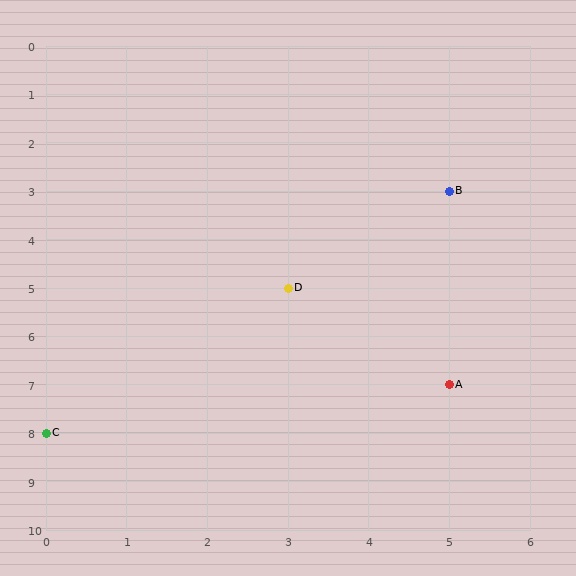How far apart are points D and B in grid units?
Points D and B are 2 columns and 2 rows apart (about 2.8 grid units diagonally).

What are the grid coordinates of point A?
Point A is at grid coordinates (5, 7).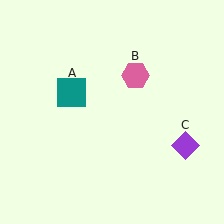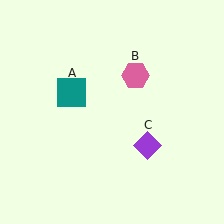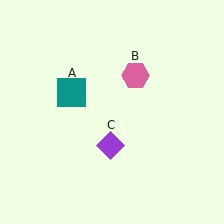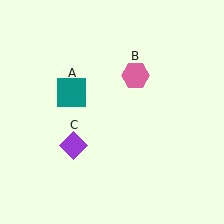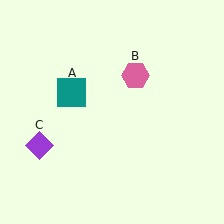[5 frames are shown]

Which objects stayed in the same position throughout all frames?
Teal square (object A) and pink hexagon (object B) remained stationary.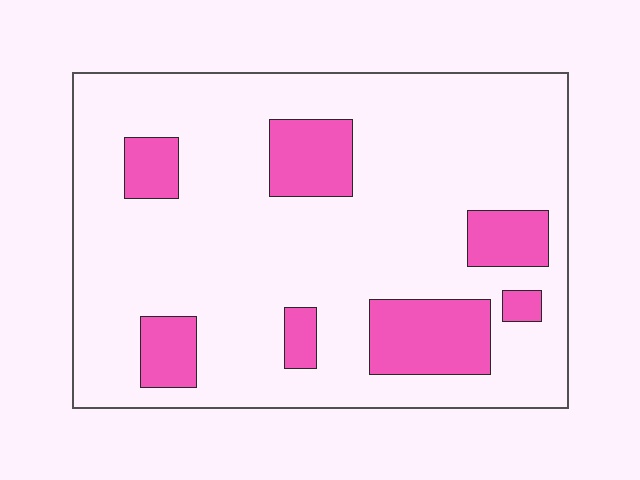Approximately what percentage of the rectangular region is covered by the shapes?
Approximately 20%.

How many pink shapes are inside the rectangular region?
7.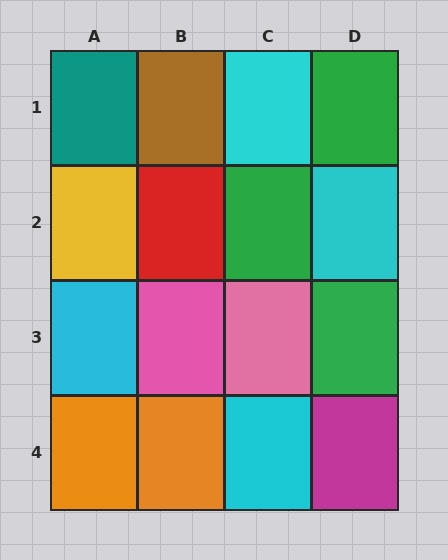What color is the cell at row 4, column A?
Orange.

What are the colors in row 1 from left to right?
Teal, brown, cyan, green.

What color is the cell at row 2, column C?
Green.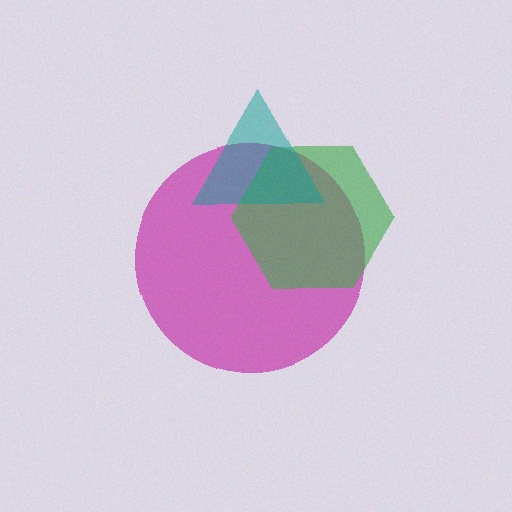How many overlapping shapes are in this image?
There are 3 overlapping shapes in the image.